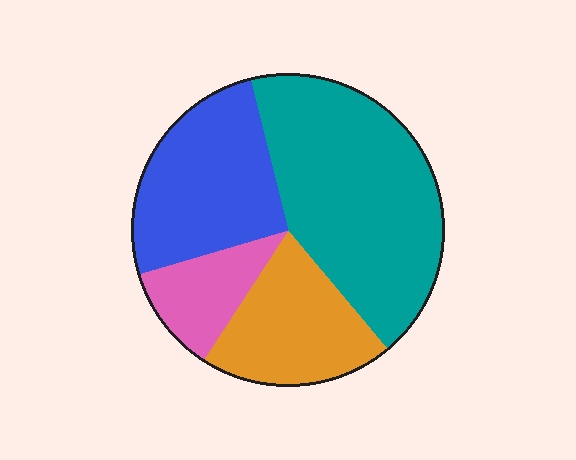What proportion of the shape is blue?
Blue covers around 25% of the shape.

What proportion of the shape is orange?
Orange takes up about one fifth (1/5) of the shape.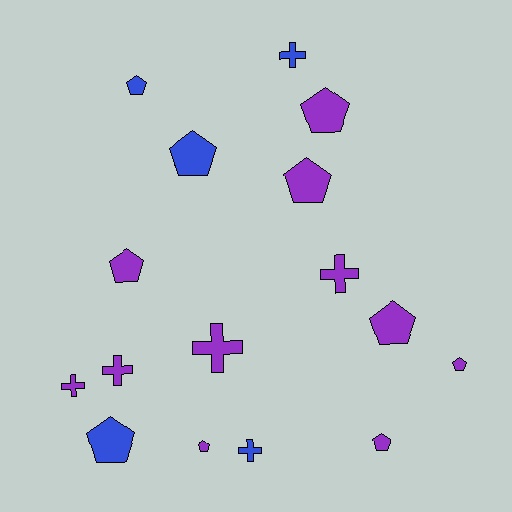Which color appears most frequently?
Purple, with 11 objects.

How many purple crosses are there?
There are 4 purple crosses.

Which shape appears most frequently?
Pentagon, with 10 objects.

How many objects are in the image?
There are 16 objects.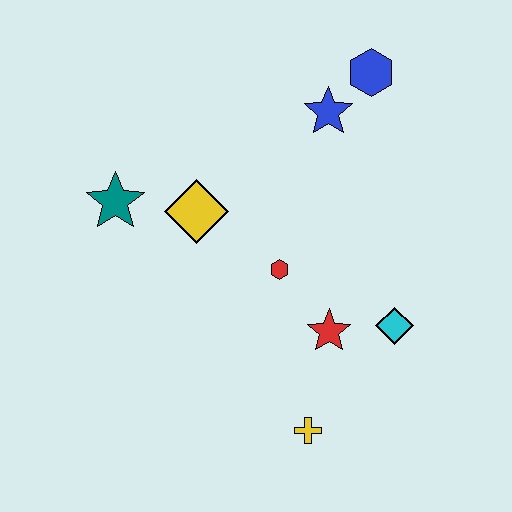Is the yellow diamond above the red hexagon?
Yes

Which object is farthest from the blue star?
The yellow cross is farthest from the blue star.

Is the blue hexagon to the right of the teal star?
Yes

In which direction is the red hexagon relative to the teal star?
The red hexagon is to the right of the teal star.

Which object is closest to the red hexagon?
The red star is closest to the red hexagon.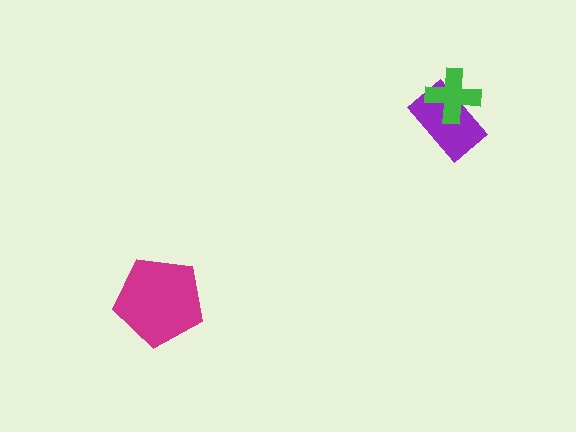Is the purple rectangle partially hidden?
Yes, it is partially covered by another shape.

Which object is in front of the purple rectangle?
The green cross is in front of the purple rectangle.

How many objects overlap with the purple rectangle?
1 object overlaps with the purple rectangle.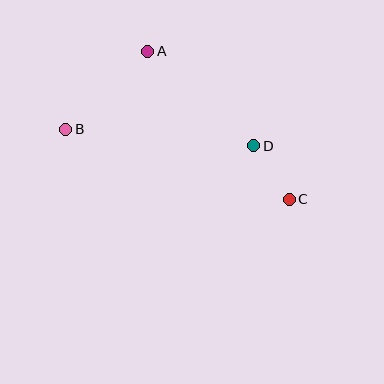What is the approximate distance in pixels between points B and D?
The distance between B and D is approximately 189 pixels.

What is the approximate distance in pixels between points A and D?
The distance between A and D is approximately 142 pixels.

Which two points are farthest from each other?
Points B and C are farthest from each other.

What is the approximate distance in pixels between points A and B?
The distance between A and B is approximately 113 pixels.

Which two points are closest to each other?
Points C and D are closest to each other.